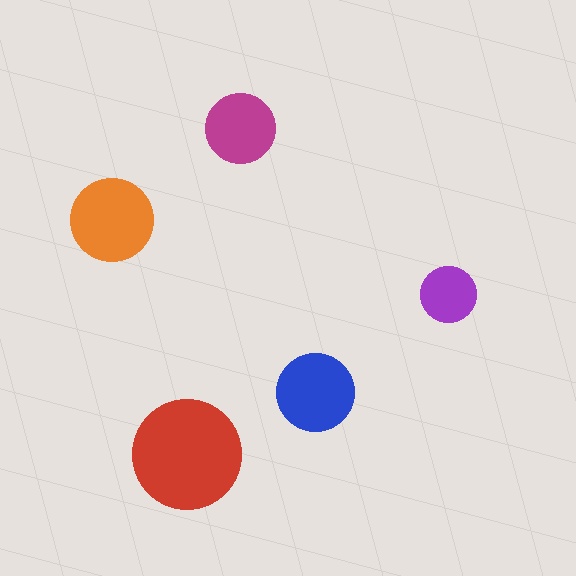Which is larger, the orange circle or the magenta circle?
The orange one.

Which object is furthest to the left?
The orange circle is leftmost.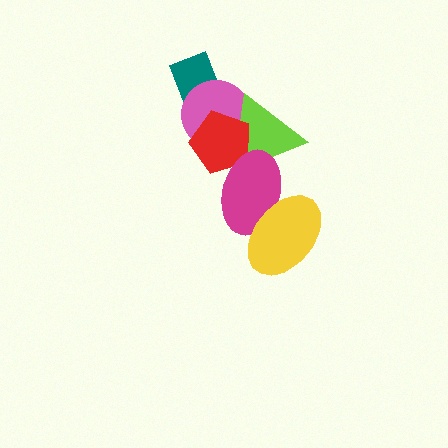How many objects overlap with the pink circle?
3 objects overlap with the pink circle.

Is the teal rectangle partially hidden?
Yes, it is partially covered by another shape.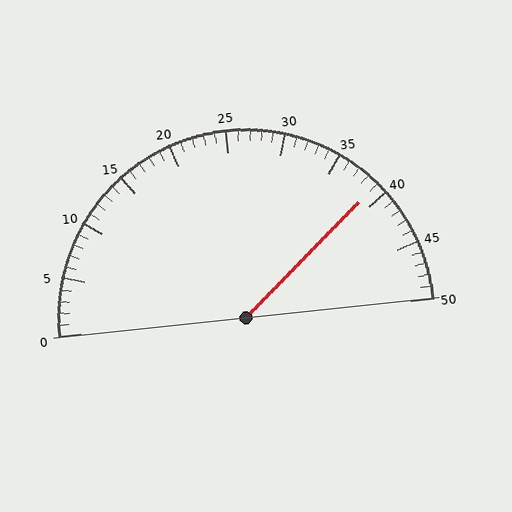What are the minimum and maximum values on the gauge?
The gauge ranges from 0 to 50.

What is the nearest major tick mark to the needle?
The nearest major tick mark is 40.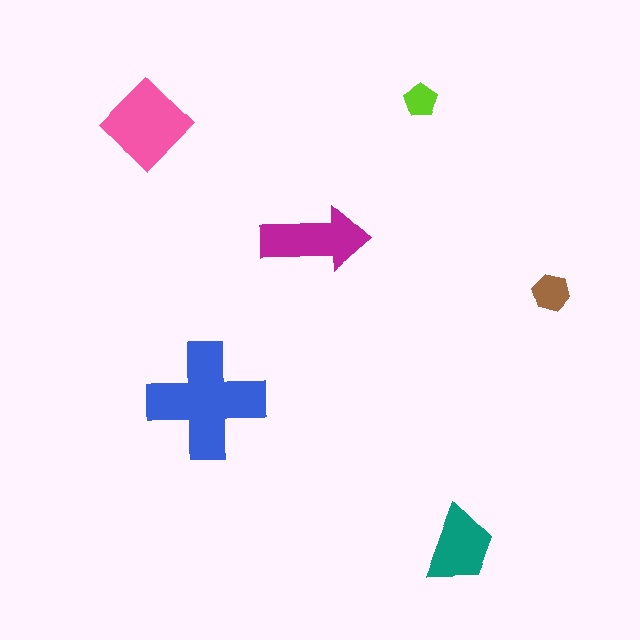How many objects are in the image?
There are 6 objects in the image.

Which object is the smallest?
The lime pentagon.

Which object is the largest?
The blue cross.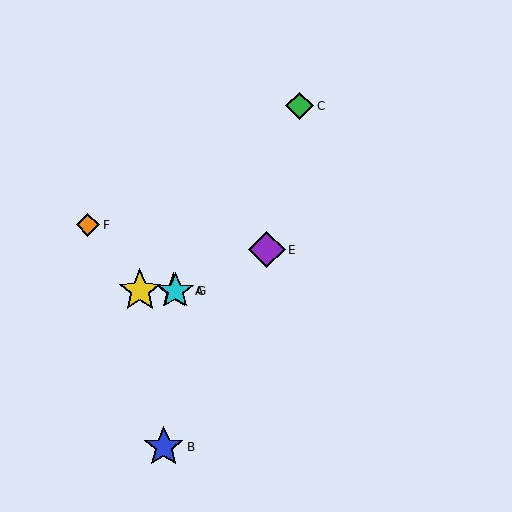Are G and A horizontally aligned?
Yes, both are at y≈291.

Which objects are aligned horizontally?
Objects A, D, G are aligned horizontally.